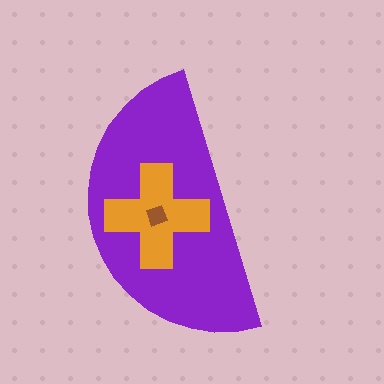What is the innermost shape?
The brown diamond.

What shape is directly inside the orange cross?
The brown diamond.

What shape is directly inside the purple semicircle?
The orange cross.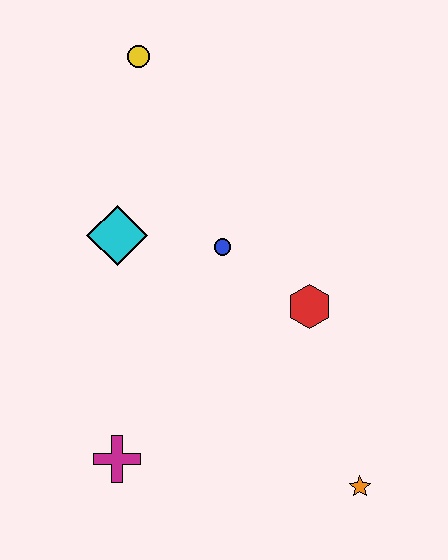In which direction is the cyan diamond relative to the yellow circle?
The cyan diamond is below the yellow circle.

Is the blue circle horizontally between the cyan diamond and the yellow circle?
No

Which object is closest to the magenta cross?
The cyan diamond is closest to the magenta cross.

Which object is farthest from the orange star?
The yellow circle is farthest from the orange star.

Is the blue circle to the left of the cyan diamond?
No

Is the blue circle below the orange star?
No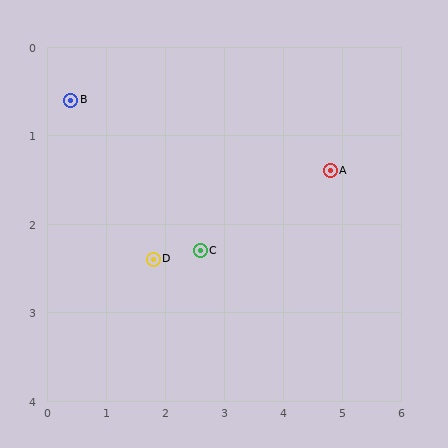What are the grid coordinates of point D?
Point D is at approximately (1.8, 2.4).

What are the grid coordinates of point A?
Point A is at approximately (4.8, 1.4).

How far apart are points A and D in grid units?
Points A and D are about 3.2 grid units apart.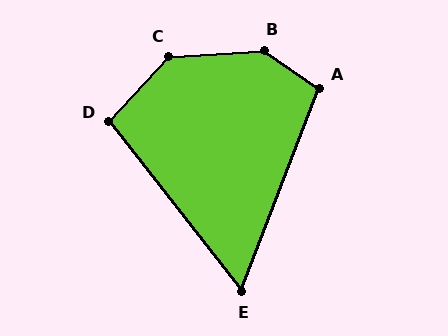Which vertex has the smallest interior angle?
E, at approximately 59 degrees.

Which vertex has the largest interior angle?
B, at approximately 141 degrees.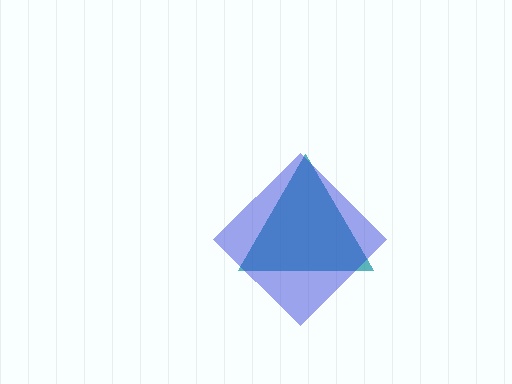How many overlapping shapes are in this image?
There are 2 overlapping shapes in the image.